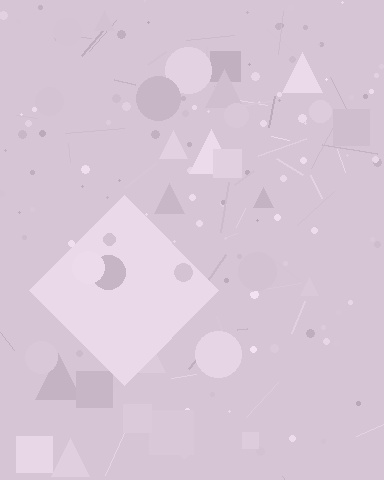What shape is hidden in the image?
A diamond is hidden in the image.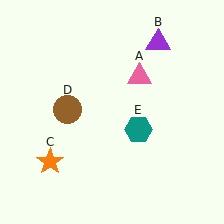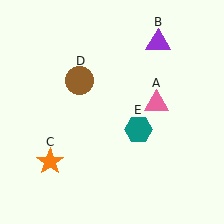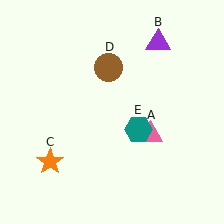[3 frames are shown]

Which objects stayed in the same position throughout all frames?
Purple triangle (object B) and orange star (object C) and teal hexagon (object E) remained stationary.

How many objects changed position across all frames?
2 objects changed position: pink triangle (object A), brown circle (object D).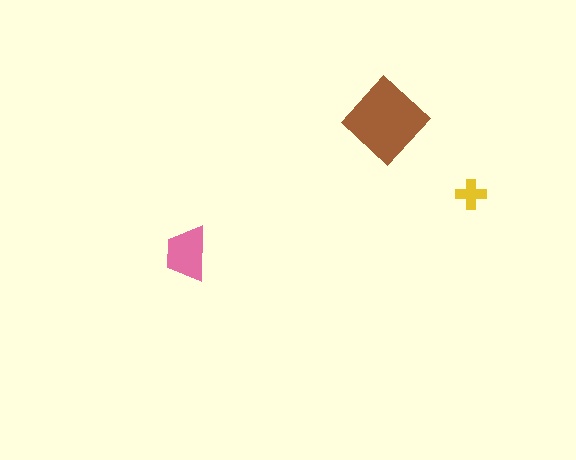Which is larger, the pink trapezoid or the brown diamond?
The brown diamond.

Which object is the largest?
The brown diamond.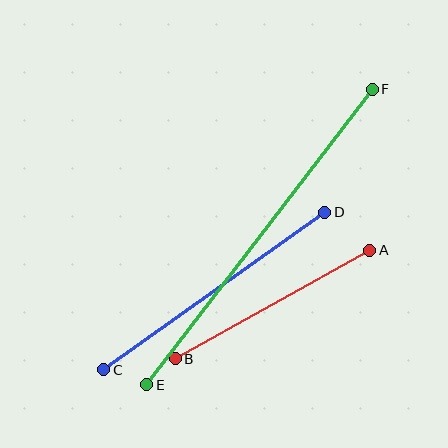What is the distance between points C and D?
The distance is approximately 271 pixels.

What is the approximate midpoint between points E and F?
The midpoint is at approximately (260, 237) pixels.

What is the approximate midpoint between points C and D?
The midpoint is at approximately (214, 291) pixels.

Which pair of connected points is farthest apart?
Points E and F are farthest apart.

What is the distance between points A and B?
The distance is approximately 223 pixels.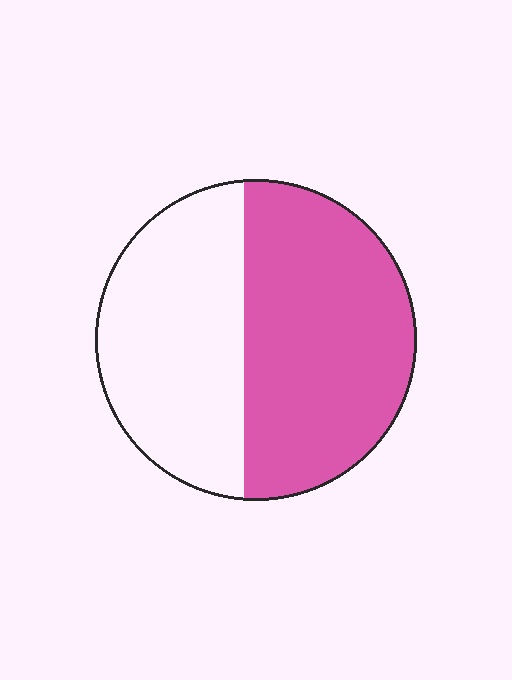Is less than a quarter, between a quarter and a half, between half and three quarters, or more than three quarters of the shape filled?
Between half and three quarters.